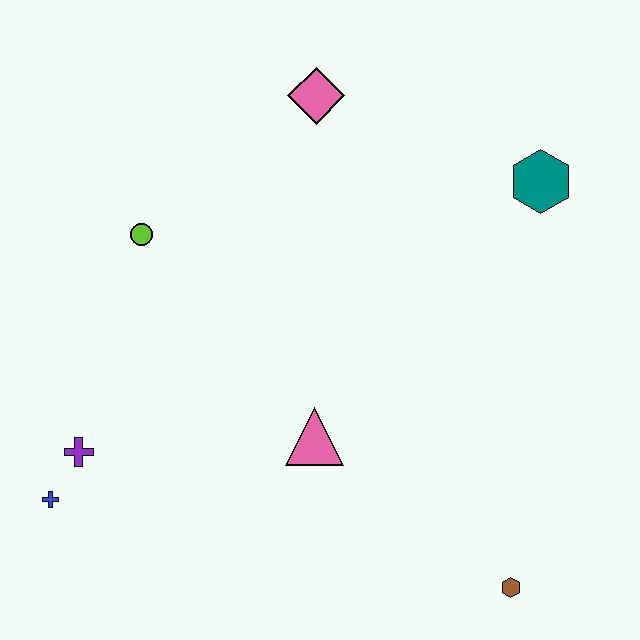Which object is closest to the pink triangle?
The purple cross is closest to the pink triangle.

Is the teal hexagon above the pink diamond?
No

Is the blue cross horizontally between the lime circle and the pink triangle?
No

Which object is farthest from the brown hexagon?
The pink diamond is farthest from the brown hexagon.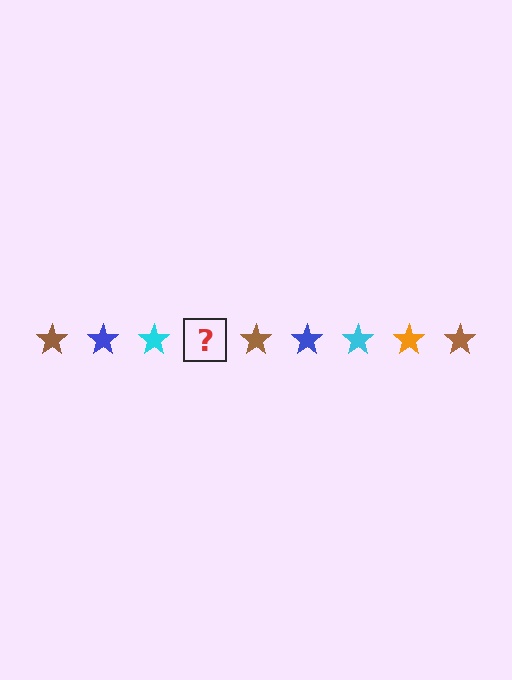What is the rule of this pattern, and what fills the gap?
The rule is that the pattern cycles through brown, blue, cyan, orange stars. The gap should be filled with an orange star.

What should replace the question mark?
The question mark should be replaced with an orange star.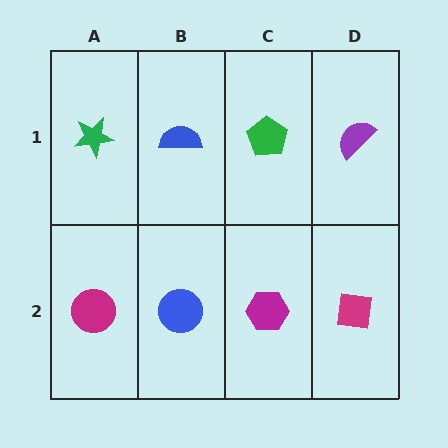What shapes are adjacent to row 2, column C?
A green pentagon (row 1, column C), a blue circle (row 2, column B), a magenta square (row 2, column D).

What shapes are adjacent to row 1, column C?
A magenta hexagon (row 2, column C), a blue semicircle (row 1, column B), a purple semicircle (row 1, column D).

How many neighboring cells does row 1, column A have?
2.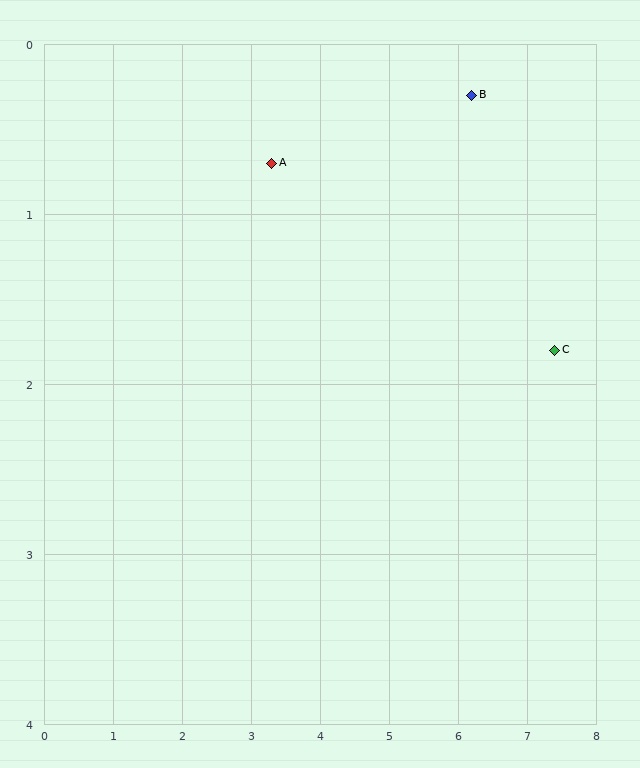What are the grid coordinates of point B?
Point B is at approximately (6.2, 0.3).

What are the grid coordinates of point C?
Point C is at approximately (7.4, 1.8).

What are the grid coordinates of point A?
Point A is at approximately (3.3, 0.7).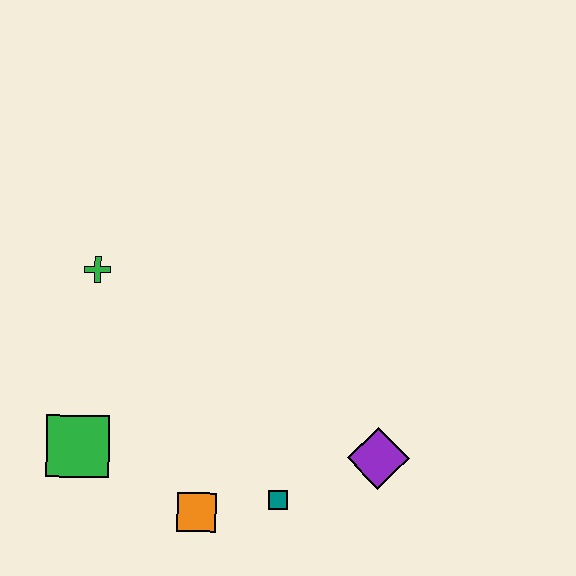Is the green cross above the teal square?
Yes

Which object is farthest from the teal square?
The green cross is farthest from the teal square.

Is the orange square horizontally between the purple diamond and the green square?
Yes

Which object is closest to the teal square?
The orange square is closest to the teal square.